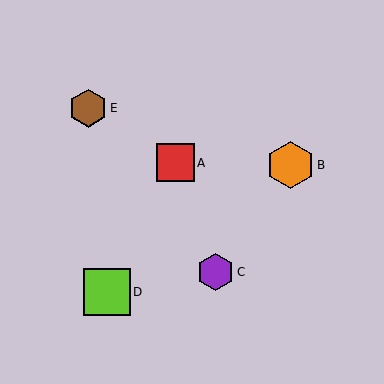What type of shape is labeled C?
Shape C is a purple hexagon.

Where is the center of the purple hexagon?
The center of the purple hexagon is at (215, 272).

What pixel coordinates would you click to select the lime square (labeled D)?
Click at (107, 292) to select the lime square D.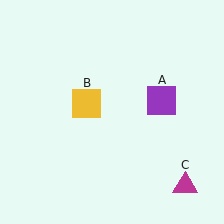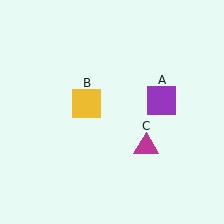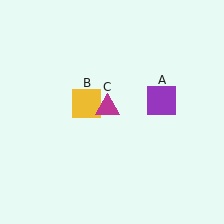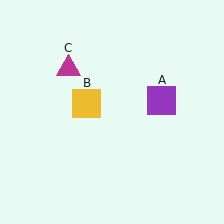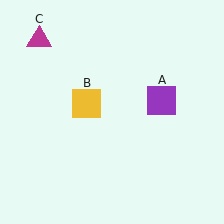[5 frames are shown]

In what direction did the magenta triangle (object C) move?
The magenta triangle (object C) moved up and to the left.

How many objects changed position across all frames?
1 object changed position: magenta triangle (object C).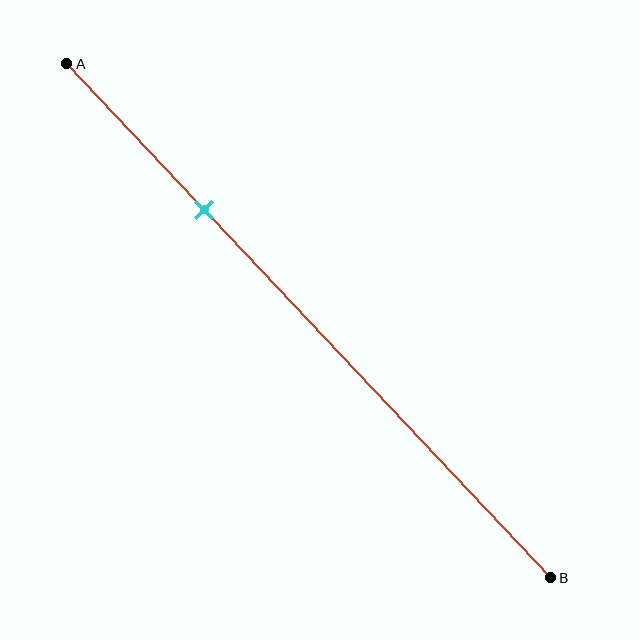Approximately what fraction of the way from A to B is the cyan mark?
The cyan mark is approximately 30% of the way from A to B.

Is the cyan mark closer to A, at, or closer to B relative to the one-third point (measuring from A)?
The cyan mark is closer to point A than the one-third point of segment AB.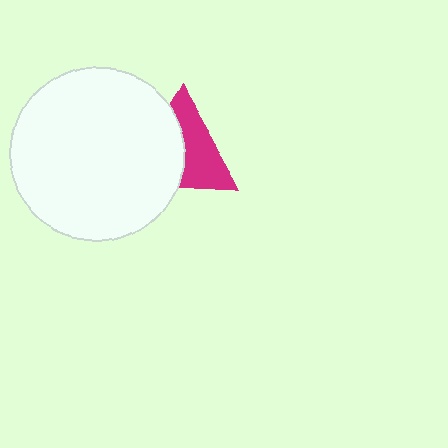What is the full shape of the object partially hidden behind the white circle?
The partially hidden object is a magenta triangle.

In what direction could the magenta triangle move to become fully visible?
The magenta triangle could move right. That would shift it out from behind the white circle entirely.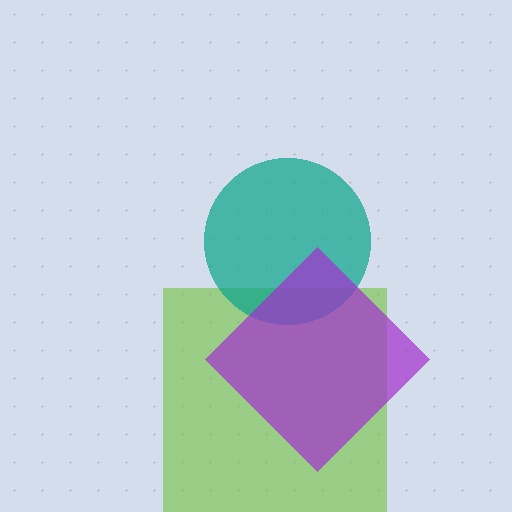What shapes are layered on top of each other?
The layered shapes are: a lime square, a teal circle, a purple diamond.